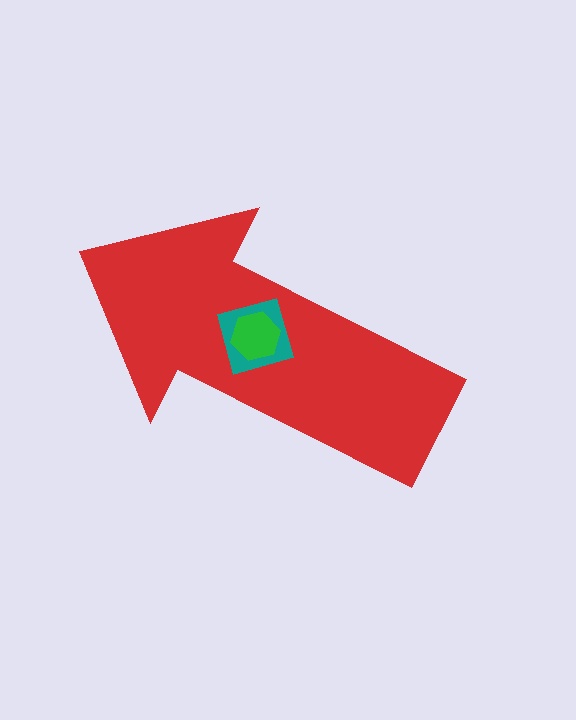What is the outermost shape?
The red arrow.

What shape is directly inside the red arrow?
The teal square.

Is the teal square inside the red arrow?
Yes.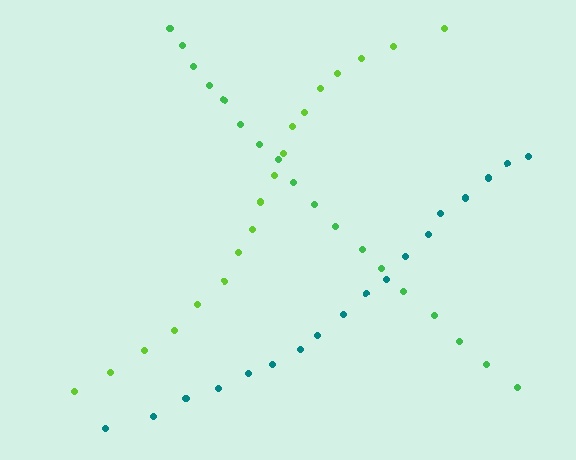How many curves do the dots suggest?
There are 3 distinct paths.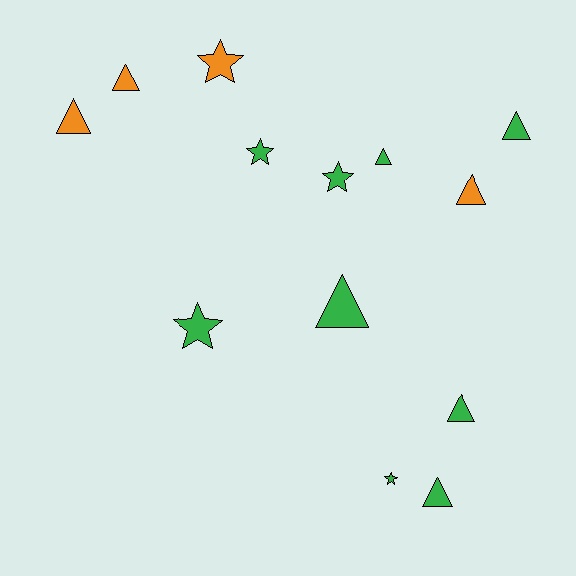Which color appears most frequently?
Green, with 9 objects.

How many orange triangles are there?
There are 3 orange triangles.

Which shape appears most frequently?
Triangle, with 8 objects.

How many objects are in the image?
There are 13 objects.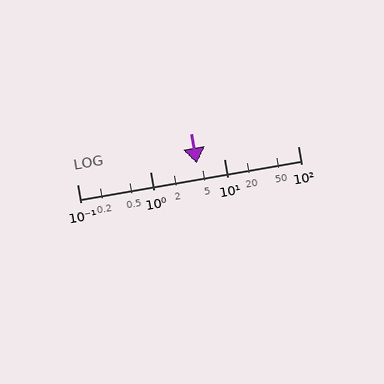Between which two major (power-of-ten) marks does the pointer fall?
The pointer is between 1 and 10.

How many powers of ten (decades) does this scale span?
The scale spans 3 decades, from 0.1 to 100.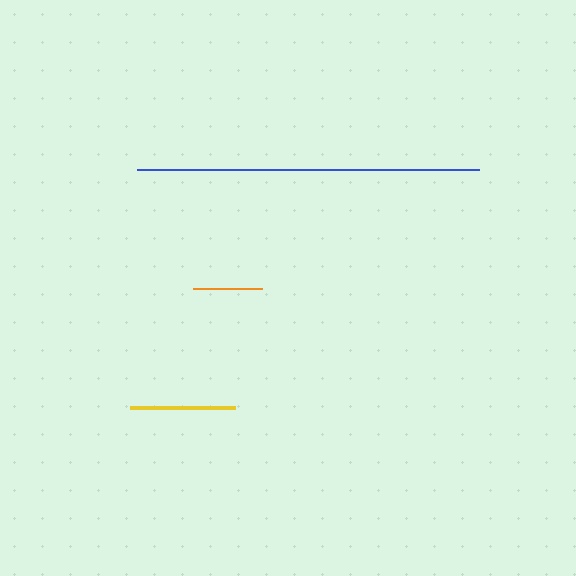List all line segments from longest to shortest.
From longest to shortest: blue, yellow, orange.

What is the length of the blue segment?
The blue segment is approximately 342 pixels long.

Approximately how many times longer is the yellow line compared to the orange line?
The yellow line is approximately 1.5 times the length of the orange line.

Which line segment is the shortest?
The orange line is the shortest at approximately 69 pixels.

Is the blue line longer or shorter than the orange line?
The blue line is longer than the orange line.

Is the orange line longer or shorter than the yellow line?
The yellow line is longer than the orange line.